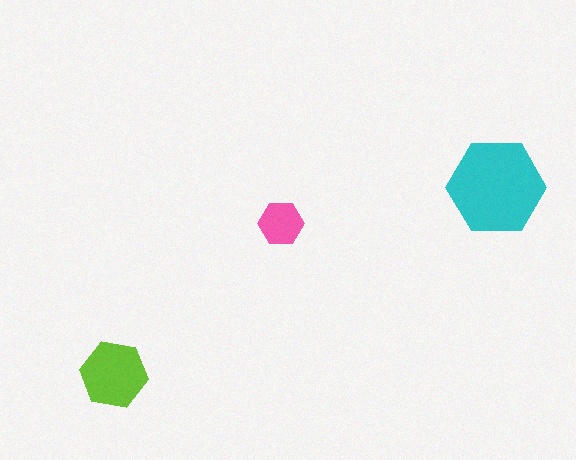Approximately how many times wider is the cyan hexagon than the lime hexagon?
About 1.5 times wider.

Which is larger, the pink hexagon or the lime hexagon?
The lime one.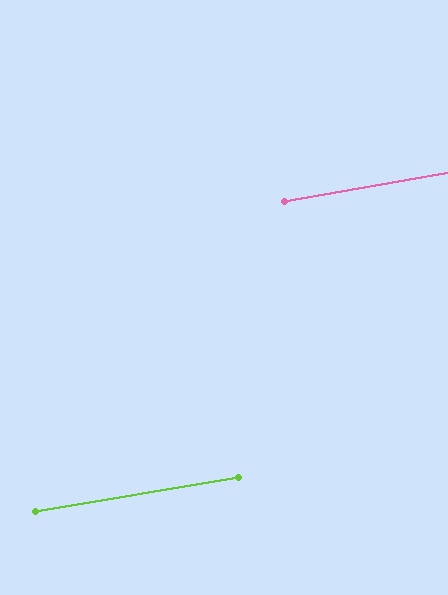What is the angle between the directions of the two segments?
Approximately 0 degrees.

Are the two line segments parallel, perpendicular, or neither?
Parallel — their directions differ by only 0.3°.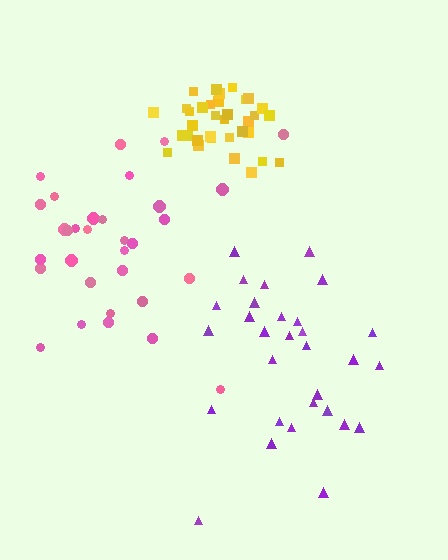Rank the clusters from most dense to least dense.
yellow, pink, purple.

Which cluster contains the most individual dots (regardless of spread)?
Yellow (34).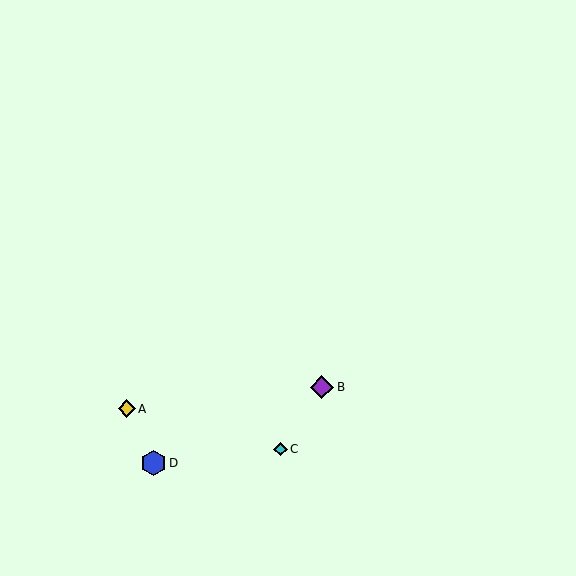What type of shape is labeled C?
Shape C is a cyan diamond.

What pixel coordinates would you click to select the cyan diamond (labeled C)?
Click at (280, 449) to select the cyan diamond C.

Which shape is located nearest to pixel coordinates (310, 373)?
The purple diamond (labeled B) at (322, 387) is nearest to that location.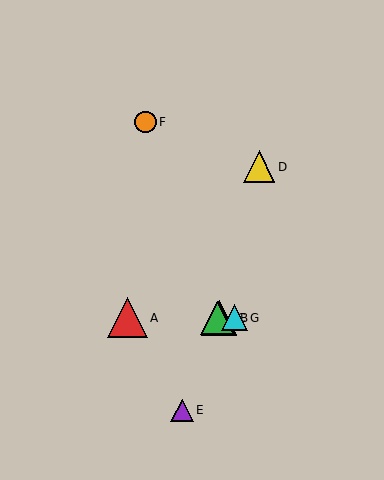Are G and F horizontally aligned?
No, G is at y≈318 and F is at y≈122.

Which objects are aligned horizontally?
Objects A, B, C, G are aligned horizontally.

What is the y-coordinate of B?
Object B is at y≈318.